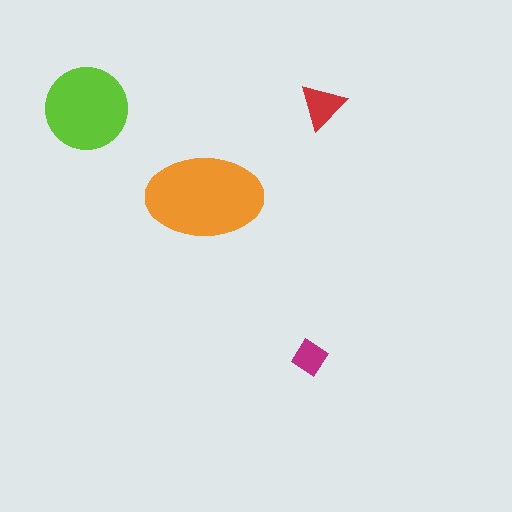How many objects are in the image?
There are 4 objects in the image.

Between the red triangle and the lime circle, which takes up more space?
The lime circle.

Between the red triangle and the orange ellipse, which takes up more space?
The orange ellipse.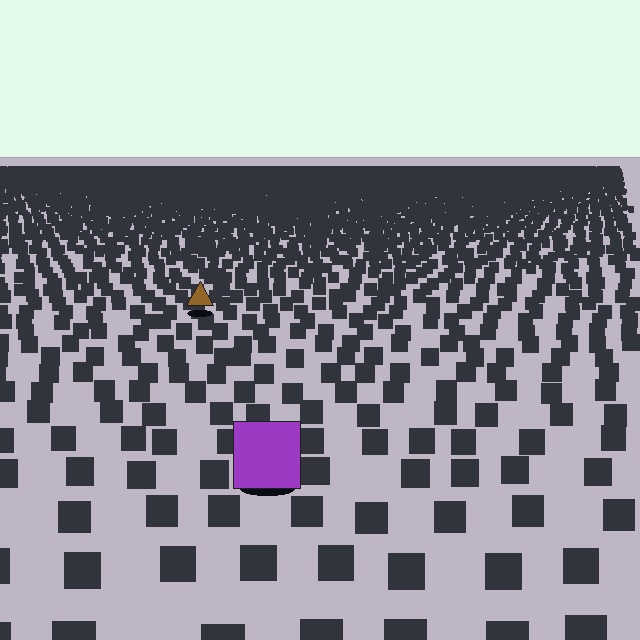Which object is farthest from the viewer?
The brown triangle is farthest from the viewer. It appears smaller and the ground texture around it is denser.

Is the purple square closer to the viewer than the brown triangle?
Yes. The purple square is closer — you can tell from the texture gradient: the ground texture is coarser near it.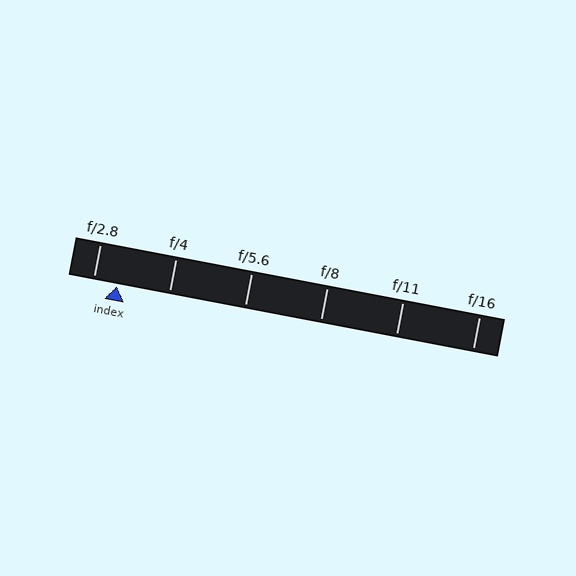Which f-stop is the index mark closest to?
The index mark is closest to f/2.8.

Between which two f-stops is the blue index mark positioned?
The index mark is between f/2.8 and f/4.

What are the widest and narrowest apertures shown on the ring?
The widest aperture shown is f/2.8 and the narrowest is f/16.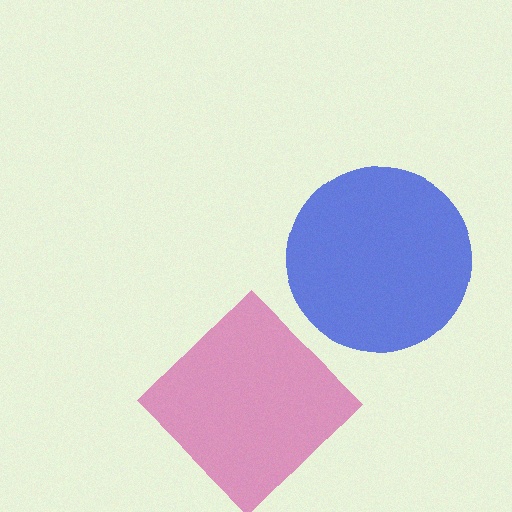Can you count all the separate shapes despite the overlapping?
Yes, there are 2 separate shapes.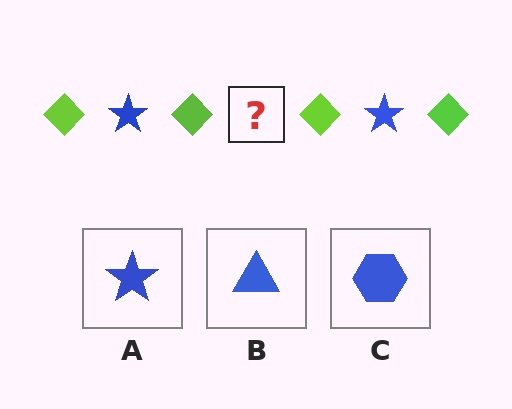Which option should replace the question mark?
Option A.